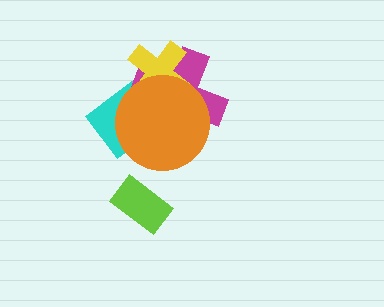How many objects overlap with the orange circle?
3 objects overlap with the orange circle.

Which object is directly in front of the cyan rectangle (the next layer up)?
The magenta cross is directly in front of the cyan rectangle.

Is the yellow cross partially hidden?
Yes, it is partially covered by another shape.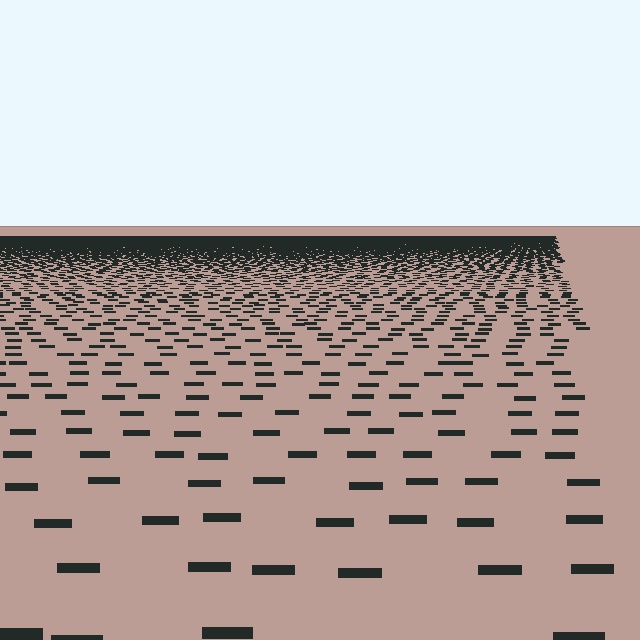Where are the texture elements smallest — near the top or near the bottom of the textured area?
Near the top.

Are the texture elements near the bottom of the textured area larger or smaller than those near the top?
Larger. Near the bottom, elements are closer to the viewer and appear at a bigger on-screen size.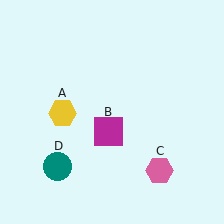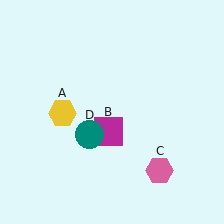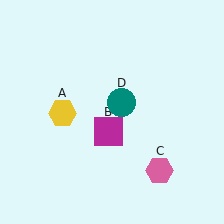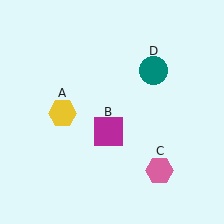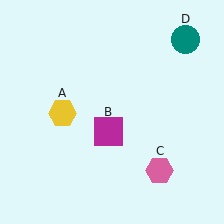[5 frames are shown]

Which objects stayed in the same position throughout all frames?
Yellow hexagon (object A) and magenta square (object B) and pink hexagon (object C) remained stationary.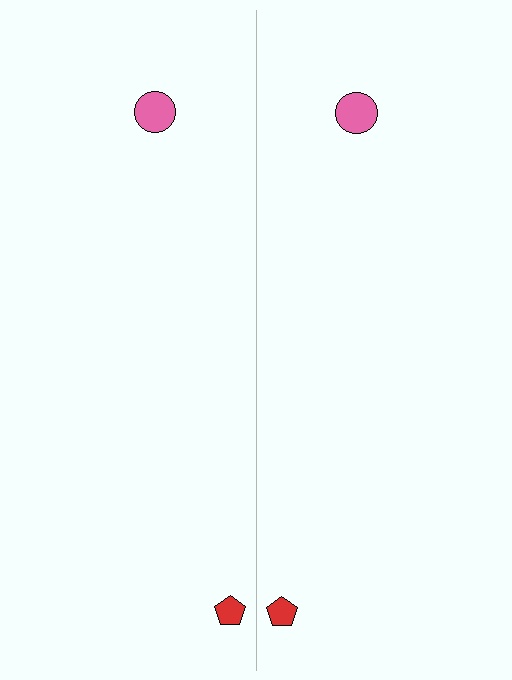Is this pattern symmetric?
Yes, this pattern has bilateral (reflection) symmetry.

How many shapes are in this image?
There are 4 shapes in this image.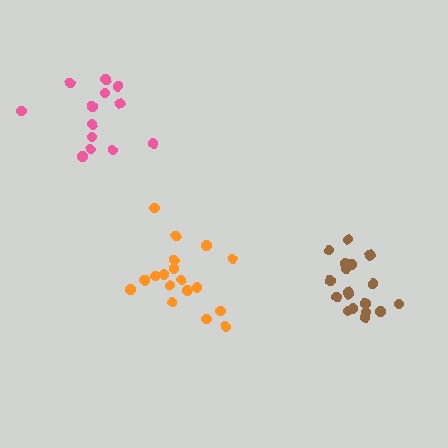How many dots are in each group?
Group 1: 18 dots, Group 2: 18 dots, Group 3: 13 dots (49 total).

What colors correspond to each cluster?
The clusters are colored: brown, orange, pink.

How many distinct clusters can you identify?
There are 3 distinct clusters.